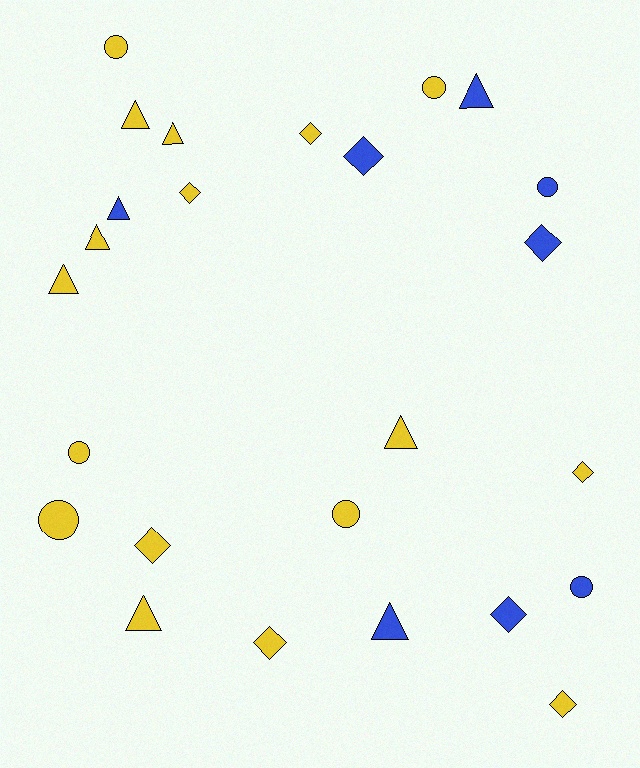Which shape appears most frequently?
Triangle, with 9 objects.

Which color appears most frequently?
Yellow, with 17 objects.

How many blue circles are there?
There are 2 blue circles.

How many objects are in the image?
There are 25 objects.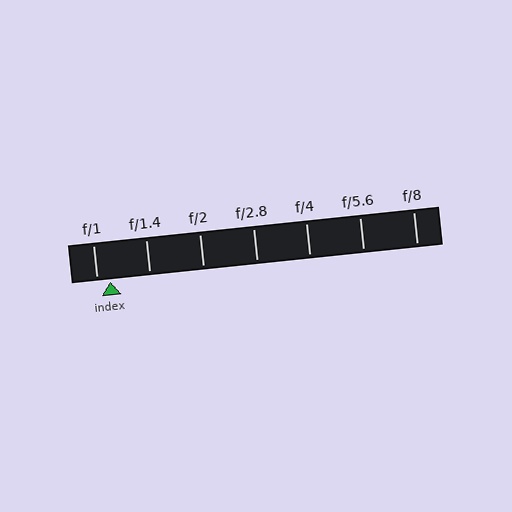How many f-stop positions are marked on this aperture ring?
There are 7 f-stop positions marked.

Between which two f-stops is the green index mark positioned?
The index mark is between f/1 and f/1.4.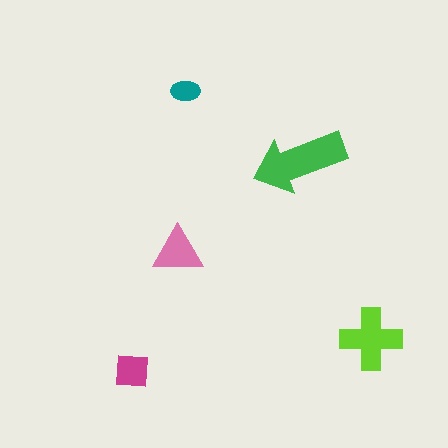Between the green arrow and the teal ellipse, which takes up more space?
The green arrow.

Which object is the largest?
The green arrow.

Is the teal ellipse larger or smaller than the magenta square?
Smaller.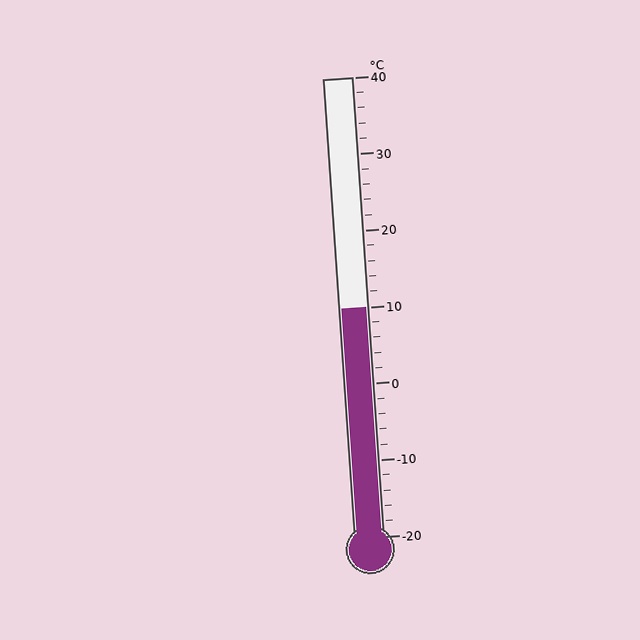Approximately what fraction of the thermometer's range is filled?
The thermometer is filled to approximately 50% of its range.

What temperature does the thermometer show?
The thermometer shows approximately 10°C.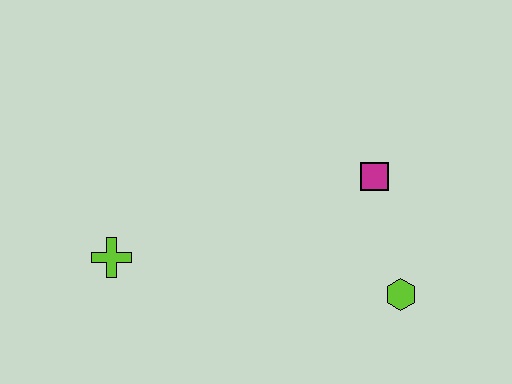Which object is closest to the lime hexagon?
The magenta square is closest to the lime hexagon.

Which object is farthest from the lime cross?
The lime hexagon is farthest from the lime cross.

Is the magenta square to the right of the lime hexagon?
No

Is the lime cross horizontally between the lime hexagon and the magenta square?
No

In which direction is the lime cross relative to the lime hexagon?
The lime cross is to the left of the lime hexagon.